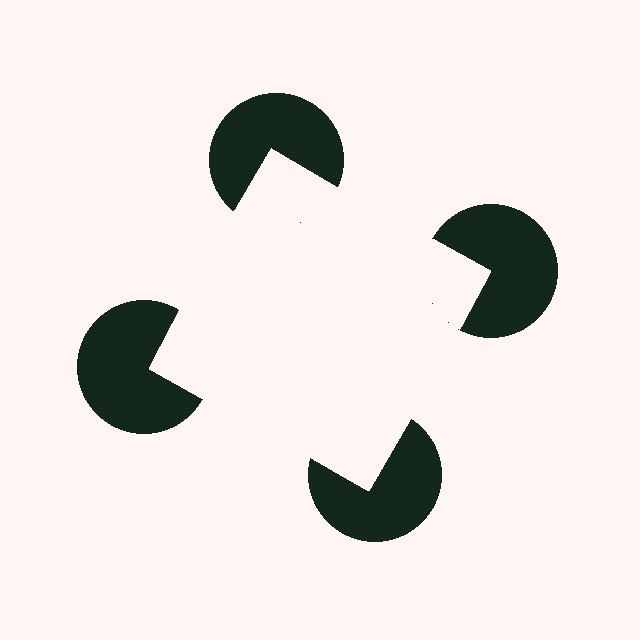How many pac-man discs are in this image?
There are 4 — one at each vertex of the illusory square.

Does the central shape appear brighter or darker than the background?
It typically appears slightly brighter than the background, even though no actual brightness change is drawn.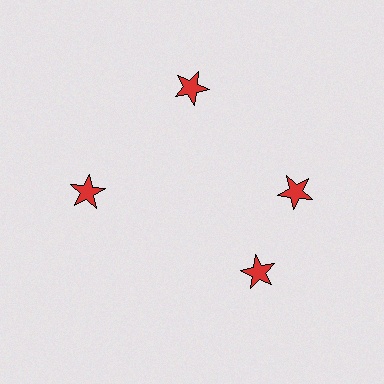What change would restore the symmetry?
The symmetry would be restored by rotating it back into even spacing with its neighbors so that all 4 stars sit at equal angles and equal distance from the center.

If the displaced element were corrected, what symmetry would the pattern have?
It would have 4-fold rotational symmetry — the pattern would map onto itself every 90 degrees.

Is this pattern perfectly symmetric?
No. The 4 red stars are arranged in a ring, but one element near the 6 o'clock position is rotated out of alignment along the ring, breaking the 4-fold rotational symmetry.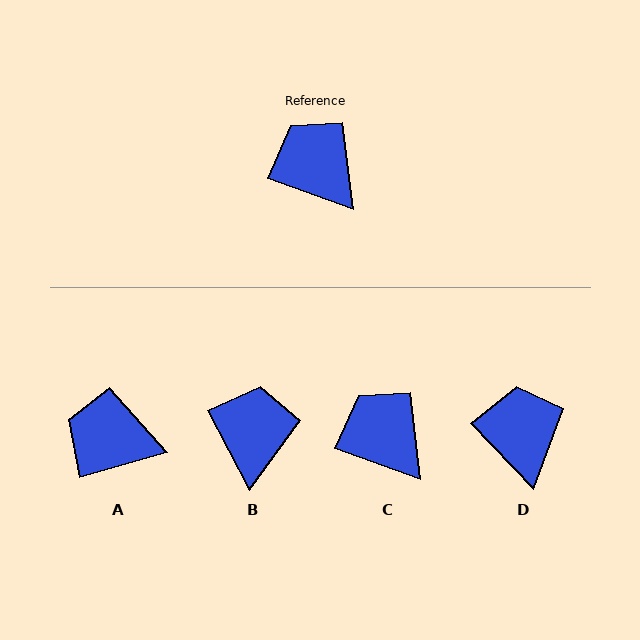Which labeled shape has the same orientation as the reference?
C.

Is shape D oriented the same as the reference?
No, it is off by about 27 degrees.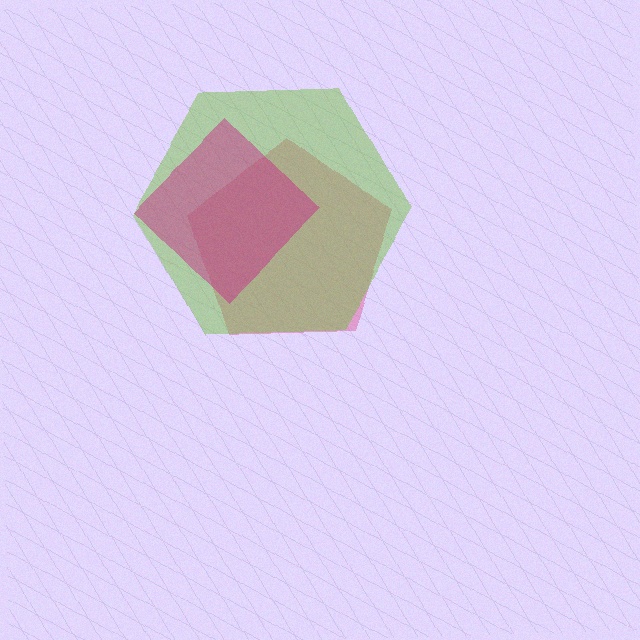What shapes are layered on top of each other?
The layered shapes are: a pink pentagon, a lime hexagon, a magenta diamond.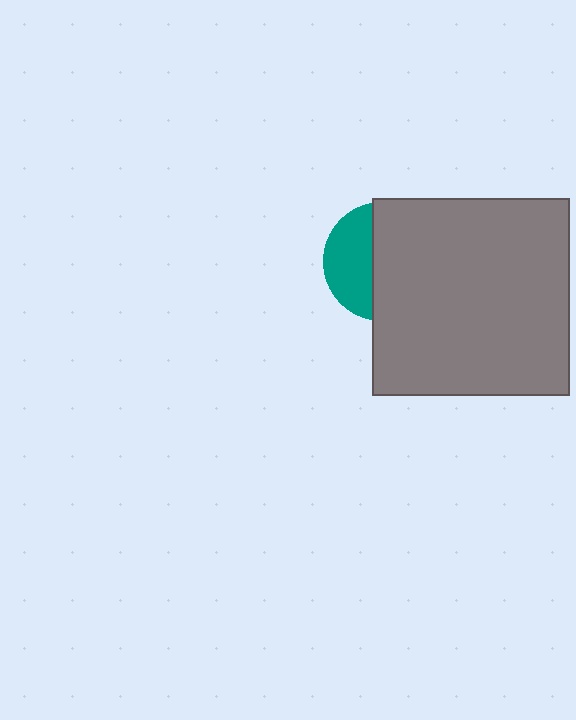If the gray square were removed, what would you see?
You would see the complete teal circle.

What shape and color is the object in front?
The object in front is a gray square.